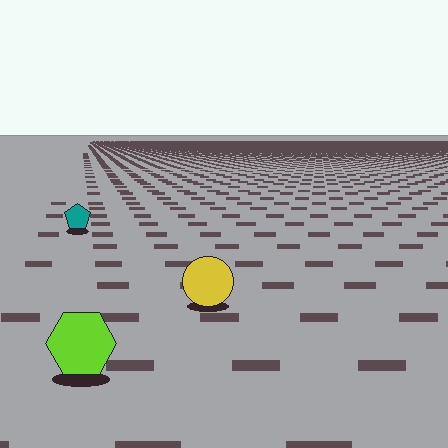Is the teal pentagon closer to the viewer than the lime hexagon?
No. The lime hexagon is closer — you can tell from the texture gradient: the ground texture is coarser near it.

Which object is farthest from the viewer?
The teal pentagon is farthest from the viewer. It appears smaller and the ground texture around it is denser.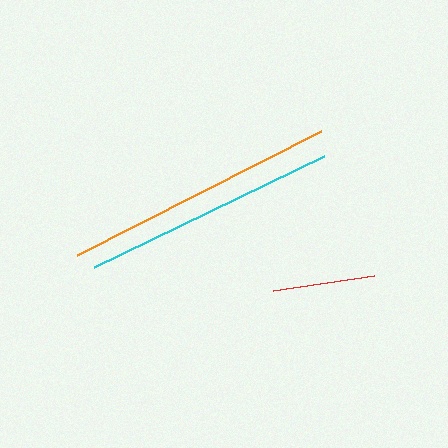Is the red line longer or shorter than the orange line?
The orange line is longer than the red line.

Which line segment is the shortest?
The red line is the shortest at approximately 102 pixels.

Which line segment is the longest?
The orange line is the longest at approximately 274 pixels.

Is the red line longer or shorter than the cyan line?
The cyan line is longer than the red line.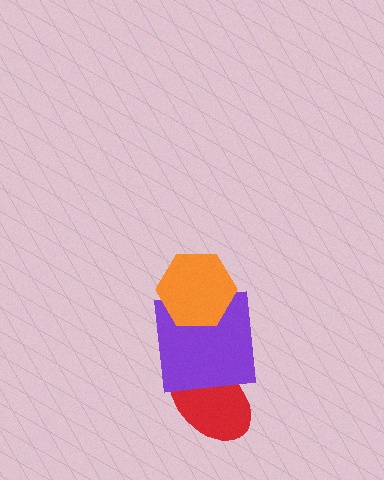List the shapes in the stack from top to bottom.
From top to bottom: the orange hexagon, the purple square, the red ellipse.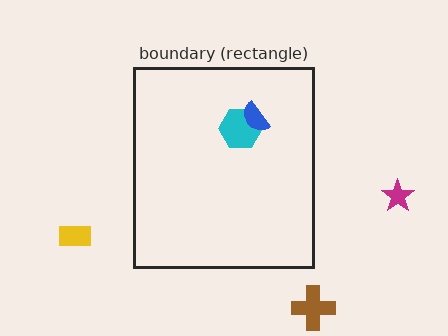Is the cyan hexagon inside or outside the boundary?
Inside.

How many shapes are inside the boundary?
2 inside, 3 outside.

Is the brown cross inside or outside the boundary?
Outside.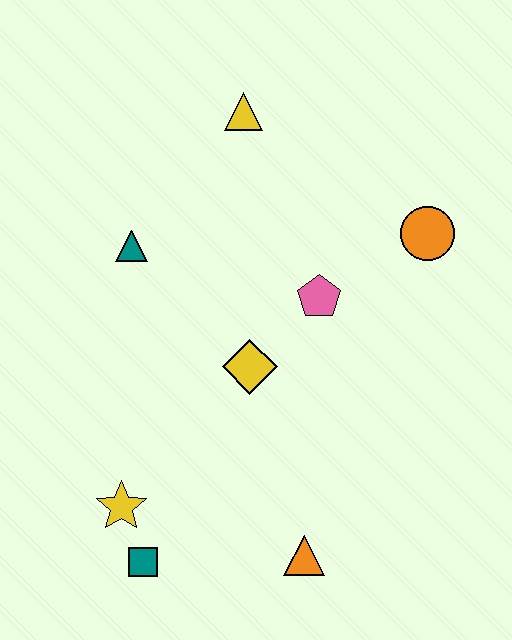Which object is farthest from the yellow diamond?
The yellow triangle is farthest from the yellow diamond.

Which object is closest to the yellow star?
The teal square is closest to the yellow star.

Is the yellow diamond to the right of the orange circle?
No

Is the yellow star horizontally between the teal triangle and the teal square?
No